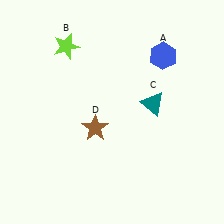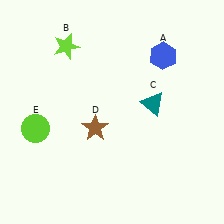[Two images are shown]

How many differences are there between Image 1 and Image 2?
There is 1 difference between the two images.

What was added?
A lime circle (E) was added in Image 2.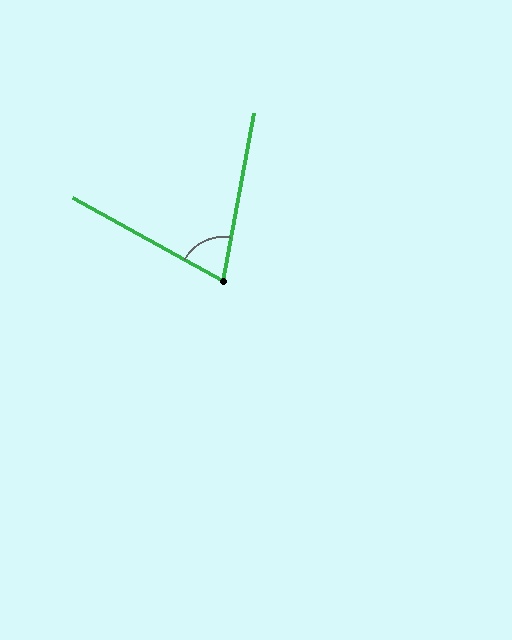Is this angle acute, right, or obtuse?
It is acute.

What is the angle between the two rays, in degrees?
Approximately 71 degrees.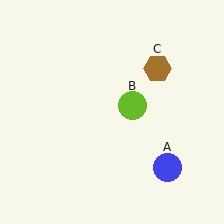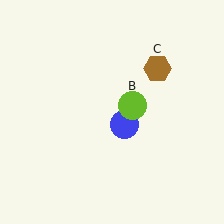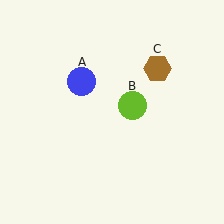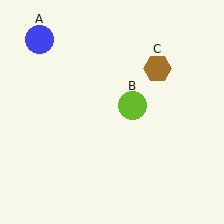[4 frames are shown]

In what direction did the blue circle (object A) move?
The blue circle (object A) moved up and to the left.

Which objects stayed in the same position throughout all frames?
Lime circle (object B) and brown hexagon (object C) remained stationary.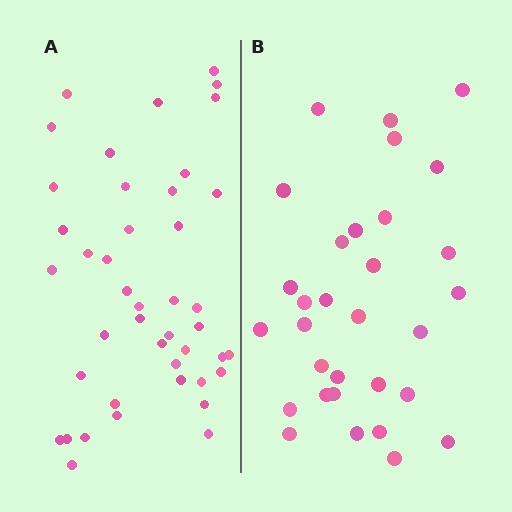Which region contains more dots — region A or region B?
Region A (the left region) has more dots.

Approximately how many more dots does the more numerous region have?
Region A has roughly 12 or so more dots than region B.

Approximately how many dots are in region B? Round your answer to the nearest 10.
About 30 dots. (The exact count is 31, which rounds to 30.)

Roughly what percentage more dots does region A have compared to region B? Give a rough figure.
About 40% more.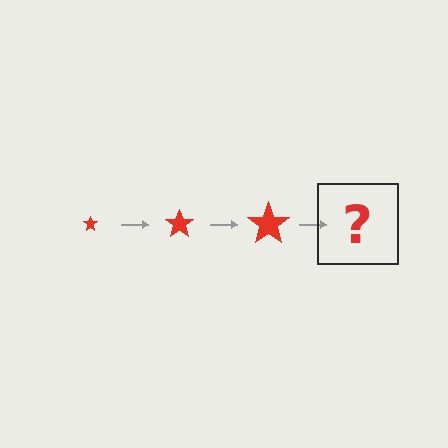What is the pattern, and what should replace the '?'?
The pattern is that the star gets progressively larger each step. The '?' should be a red star, larger than the previous one.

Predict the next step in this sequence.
The next step is a red star, larger than the previous one.